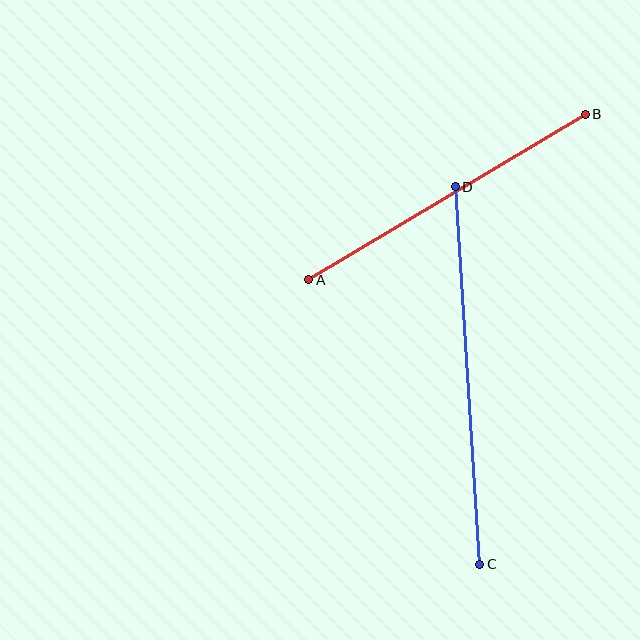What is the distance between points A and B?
The distance is approximately 322 pixels.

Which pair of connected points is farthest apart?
Points C and D are farthest apart.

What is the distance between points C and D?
The distance is approximately 378 pixels.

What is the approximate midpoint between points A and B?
The midpoint is at approximately (447, 197) pixels.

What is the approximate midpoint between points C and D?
The midpoint is at approximately (468, 375) pixels.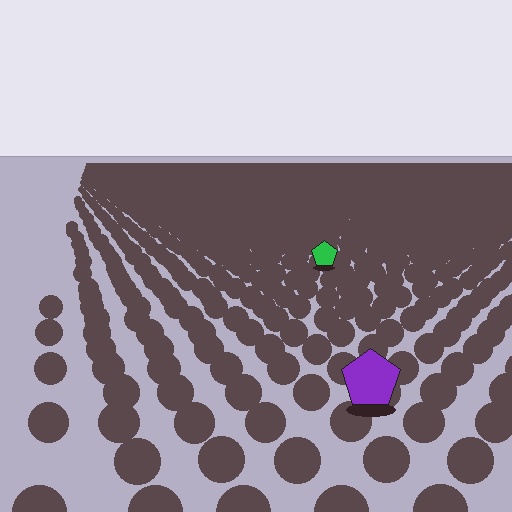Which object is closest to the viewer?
The purple pentagon is closest. The texture marks near it are larger and more spread out.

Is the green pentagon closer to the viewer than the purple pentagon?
No. The purple pentagon is closer — you can tell from the texture gradient: the ground texture is coarser near it.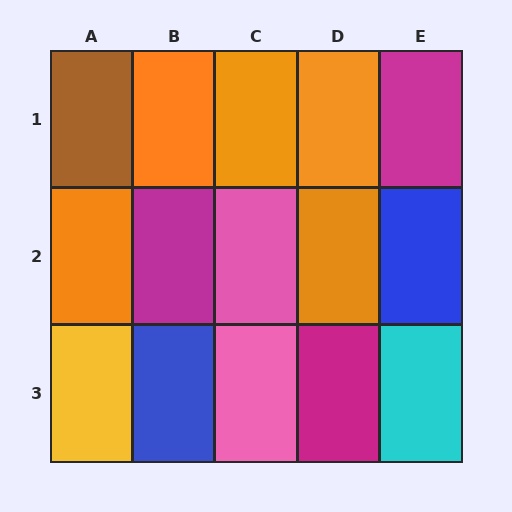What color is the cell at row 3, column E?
Cyan.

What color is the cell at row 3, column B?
Blue.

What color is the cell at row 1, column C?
Orange.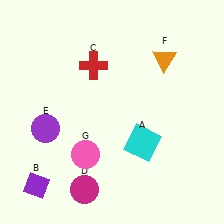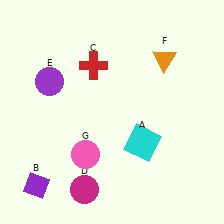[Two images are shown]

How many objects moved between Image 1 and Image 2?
1 object moved between the two images.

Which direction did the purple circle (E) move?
The purple circle (E) moved up.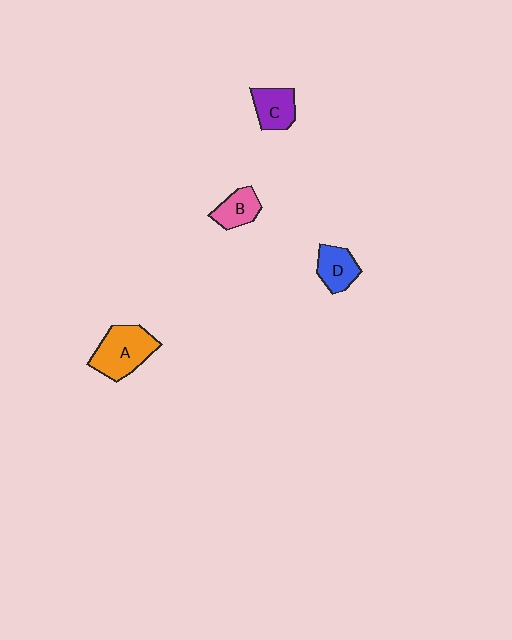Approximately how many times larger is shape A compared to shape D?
Approximately 1.7 times.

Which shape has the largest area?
Shape A (orange).